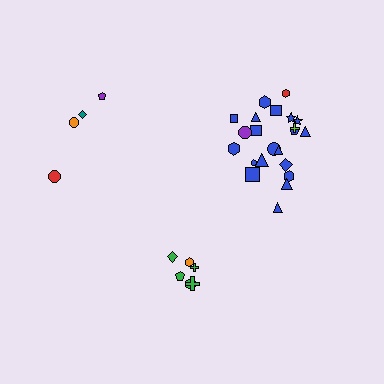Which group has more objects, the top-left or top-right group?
The top-right group.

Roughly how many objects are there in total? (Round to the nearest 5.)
Roughly 30 objects in total.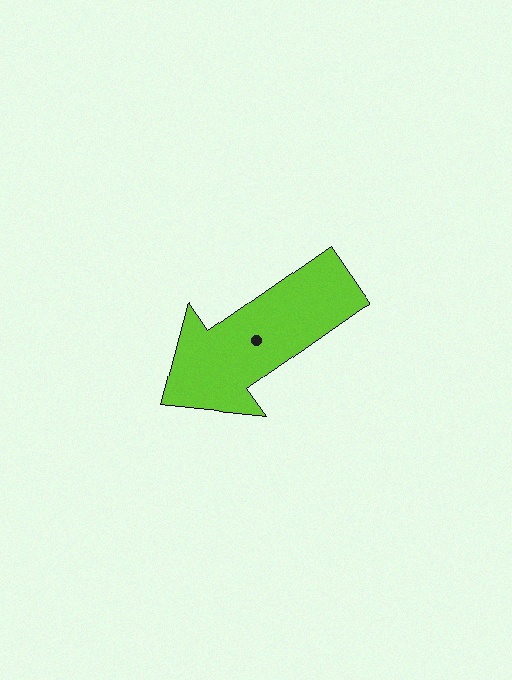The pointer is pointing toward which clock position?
Roughly 8 o'clock.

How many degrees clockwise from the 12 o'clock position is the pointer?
Approximately 235 degrees.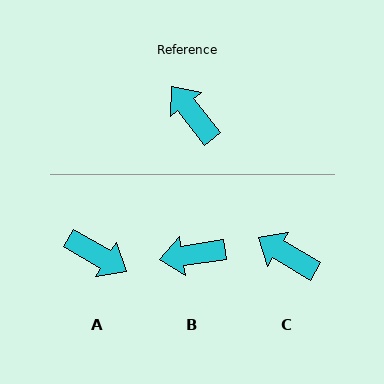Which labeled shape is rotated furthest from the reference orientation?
A, about 158 degrees away.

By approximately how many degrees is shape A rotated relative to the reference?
Approximately 158 degrees clockwise.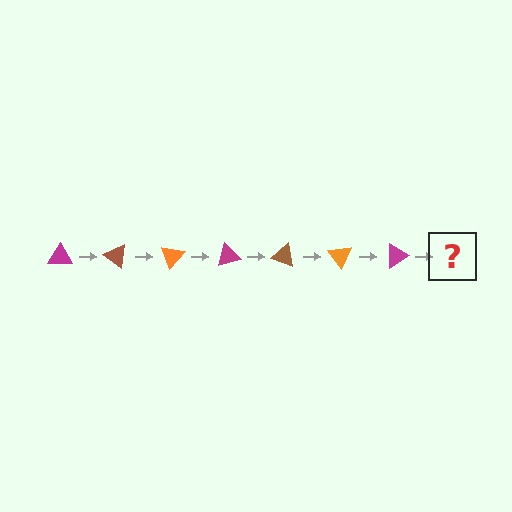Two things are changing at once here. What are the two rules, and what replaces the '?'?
The two rules are that it rotates 35 degrees each step and the color cycles through magenta, brown, and orange. The '?' should be a brown triangle, rotated 245 degrees from the start.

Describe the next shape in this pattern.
It should be a brown triangle, rotated 245 degrees from the start.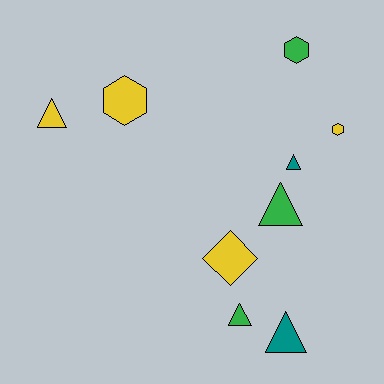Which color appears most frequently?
Yellow, with 4 objects.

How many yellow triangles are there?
There is 1 yellow triangle.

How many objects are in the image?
There are 9 objects.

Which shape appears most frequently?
Triangle, with 5 objects.